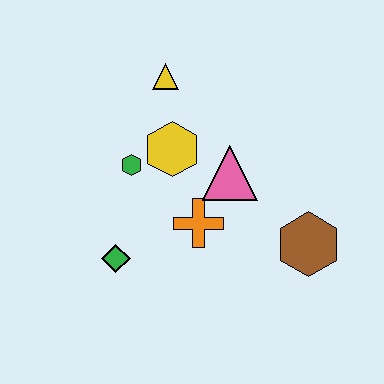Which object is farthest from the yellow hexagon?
The brown hexagon is farthest from the yellow hexagon.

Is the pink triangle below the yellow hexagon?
Yes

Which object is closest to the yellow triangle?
The yellow hexagon is closest to the yellow triangle.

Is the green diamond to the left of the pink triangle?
Yes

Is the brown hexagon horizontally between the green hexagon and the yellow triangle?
No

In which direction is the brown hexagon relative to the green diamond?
The brown hexagon is to the right of the green diamond.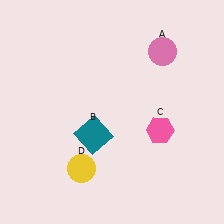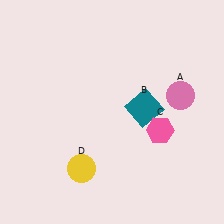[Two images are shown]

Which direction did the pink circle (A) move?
The pink circle (A) moved down.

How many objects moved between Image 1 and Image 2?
2 objects moved between the two images.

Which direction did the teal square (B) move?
The teal square (B) moved right.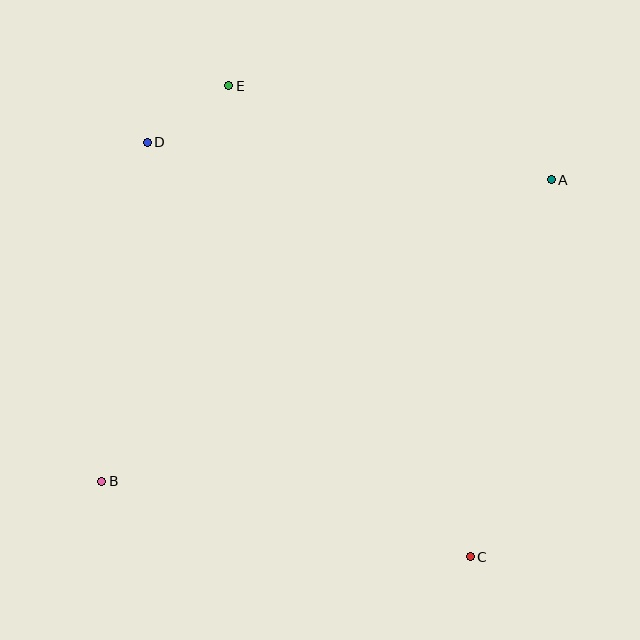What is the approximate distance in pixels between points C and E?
The distance between C and E is approximately 529 pixels.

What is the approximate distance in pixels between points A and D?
The distance between A and D is approximately 406 pixels.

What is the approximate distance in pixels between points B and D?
The distance between B and D is approximately 342 pixels.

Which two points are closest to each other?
Points D and E are closest to each other.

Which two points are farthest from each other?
Points A and B are farthest from each other.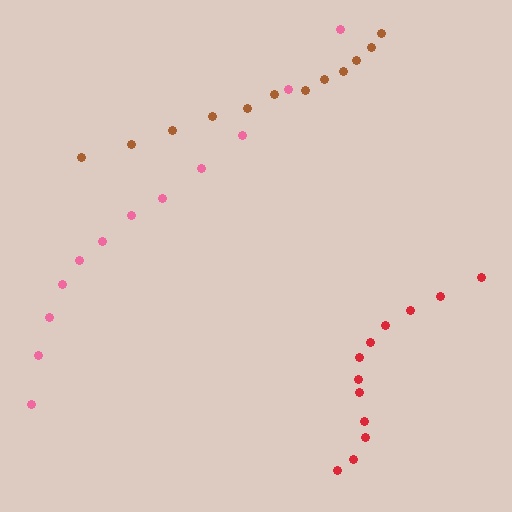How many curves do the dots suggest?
There are 3 distinct paths.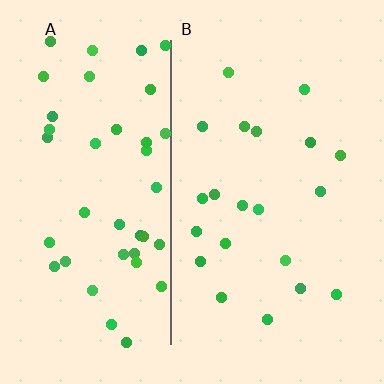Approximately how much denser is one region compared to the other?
Approximately 2.1× — region A over region B.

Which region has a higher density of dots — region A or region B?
A (the left).